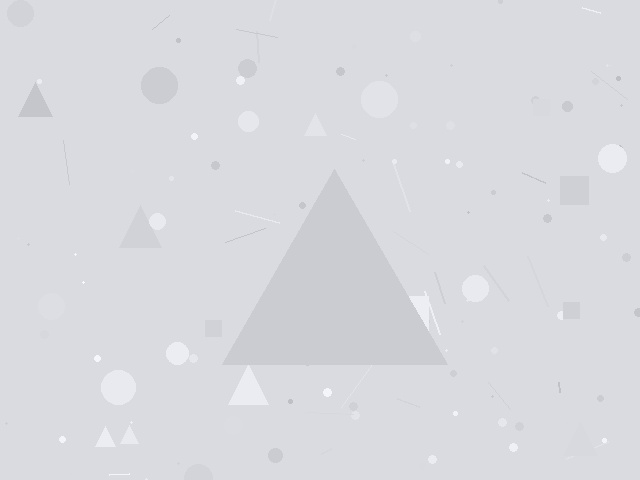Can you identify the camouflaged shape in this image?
The camouflaged shape is a triangle.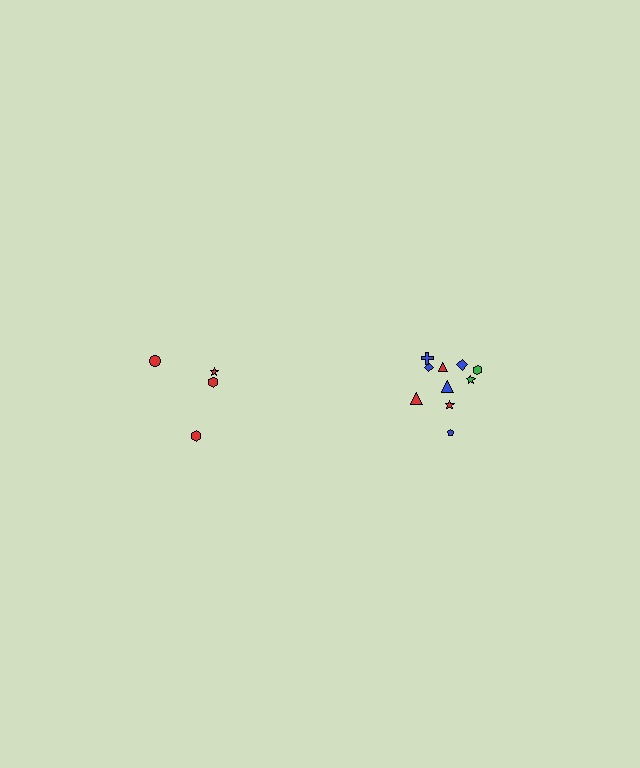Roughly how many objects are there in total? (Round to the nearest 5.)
Roughly 15 objects in total.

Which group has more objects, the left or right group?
The right group.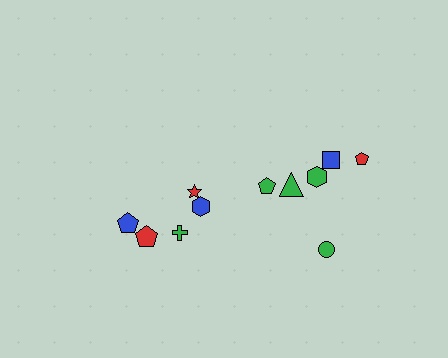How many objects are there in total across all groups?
There are 11 objects.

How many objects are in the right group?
There are 7 objects.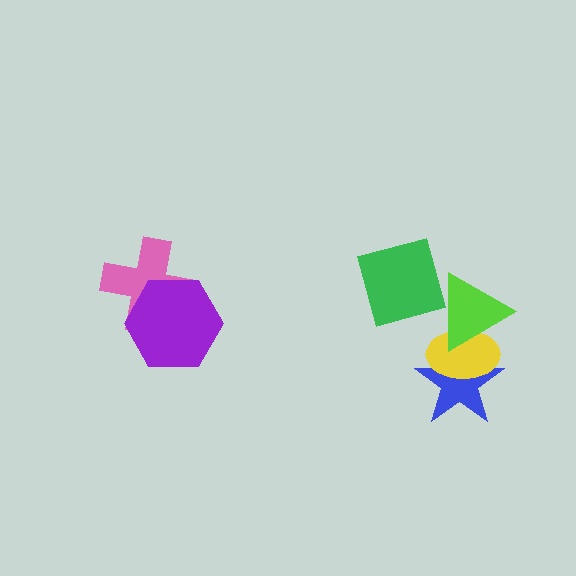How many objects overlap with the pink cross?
1 object overlaps with the pink cross.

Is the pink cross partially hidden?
Yes, it is partially covered by another shape.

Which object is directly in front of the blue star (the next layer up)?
The yellow ellipse is directly in front of the blue star.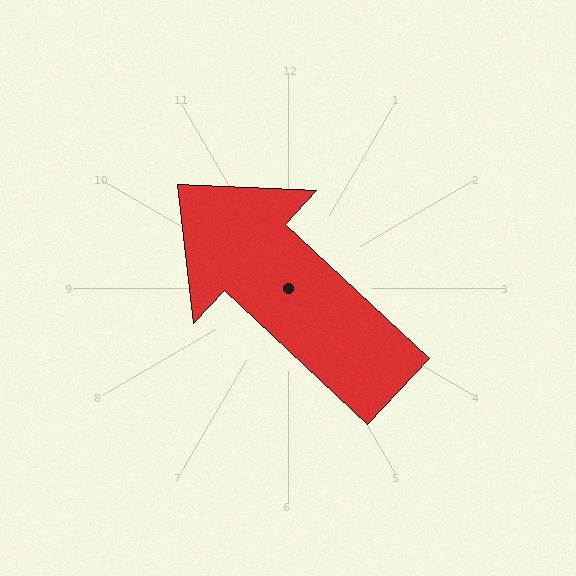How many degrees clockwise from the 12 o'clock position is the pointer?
Approximately 313 degrees.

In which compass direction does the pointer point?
Northwest.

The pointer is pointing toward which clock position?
Roughly 10 o'clock.